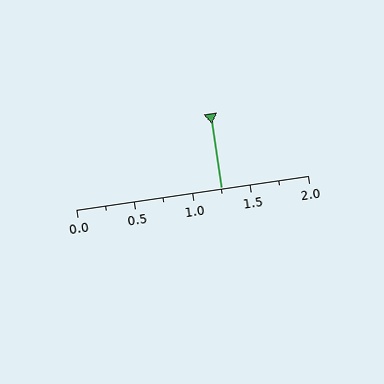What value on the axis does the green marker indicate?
The marker indicates approximately 1.25.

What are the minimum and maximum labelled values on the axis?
The axis runs from 0.0 to 2.0.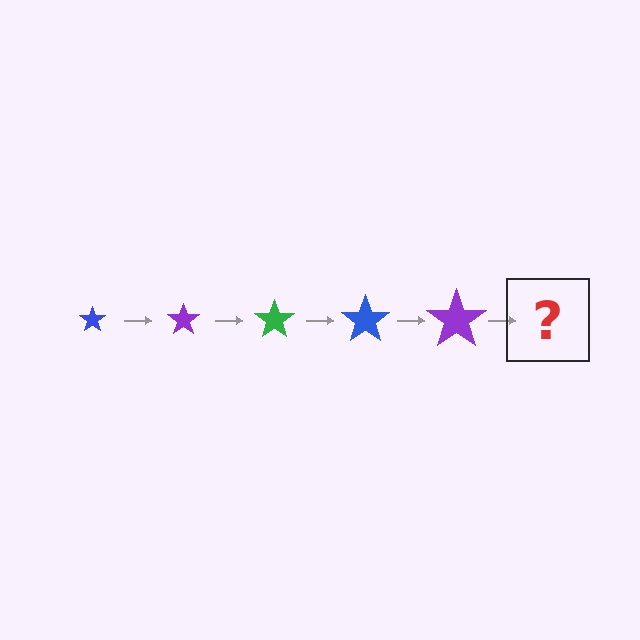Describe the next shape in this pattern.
It should be a green star, larger than the previous one.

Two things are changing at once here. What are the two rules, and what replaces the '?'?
The two rules are that the star grows larger each step and the color cycles through blue, purple, and green. The '?' should be a green star, larger than the previous one.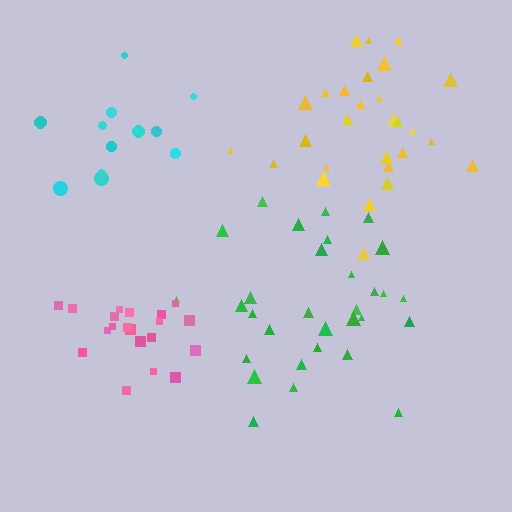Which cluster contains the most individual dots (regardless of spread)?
Green (31).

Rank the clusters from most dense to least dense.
pink, yellow, green, cyan.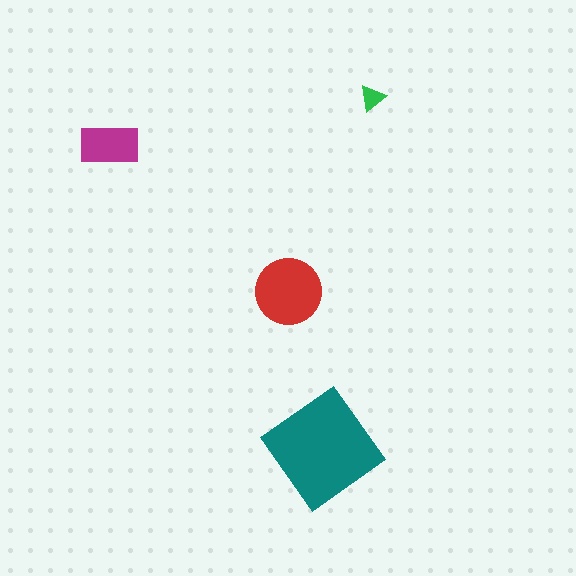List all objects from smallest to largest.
The green triangle, the magenta rectangle, the red circle, the teal diamond.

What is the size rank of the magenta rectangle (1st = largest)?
3rd.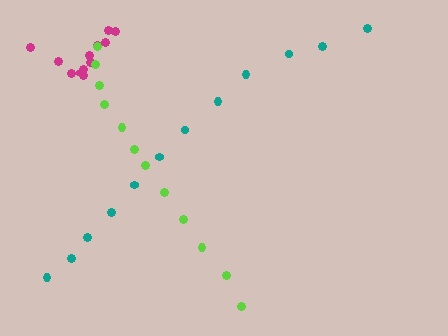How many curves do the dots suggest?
There are 3 distinct paths.